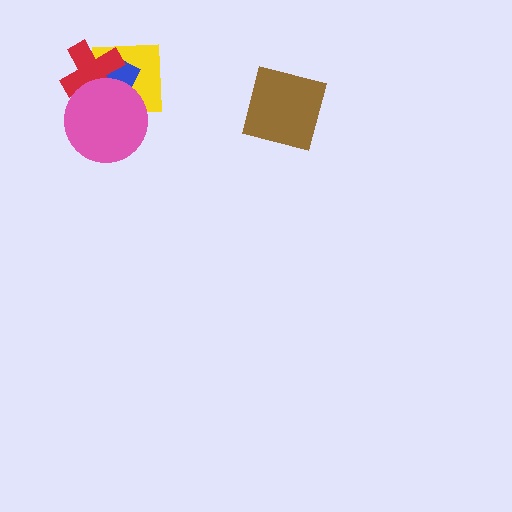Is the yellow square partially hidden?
Yes, it is partially covered by another shape.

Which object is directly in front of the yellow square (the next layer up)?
The blue rectangle is directly in front of the yellow square.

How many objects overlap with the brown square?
0 objects overlap with the brown square.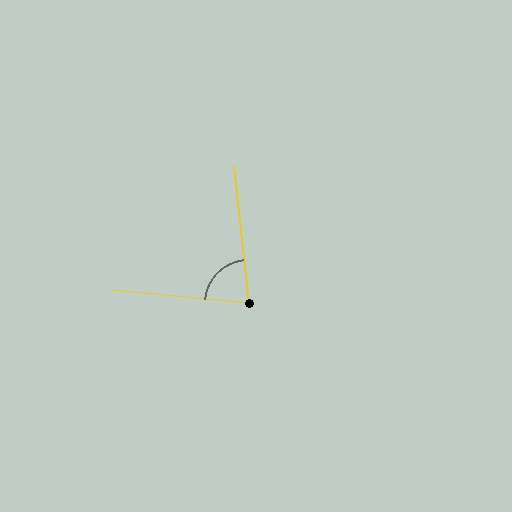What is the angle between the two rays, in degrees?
Approximately 79 degrees.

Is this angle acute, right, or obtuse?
It is acute.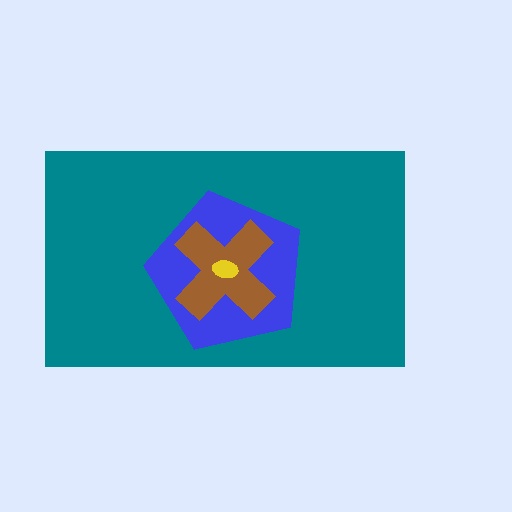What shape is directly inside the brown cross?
The yellow ellipse.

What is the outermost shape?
The teal rectangle.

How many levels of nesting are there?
4.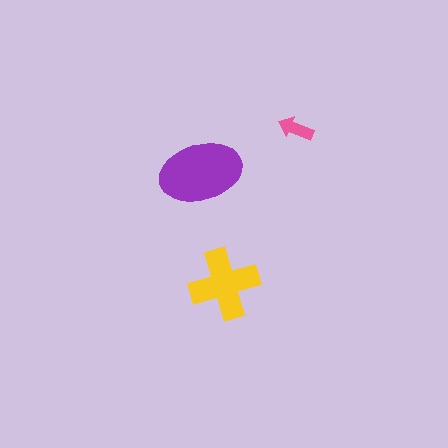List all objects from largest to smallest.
The purple ellipse, the yellow cross, the pink arrow.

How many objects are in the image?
There are 3 objects in the image.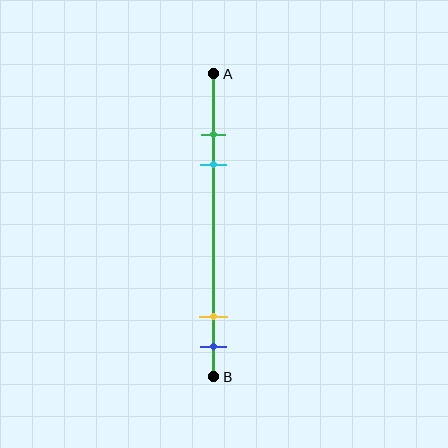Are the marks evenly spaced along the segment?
No, the marks are not evenly spaced.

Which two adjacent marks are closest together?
The green and cyan marks are the closest adjacent pair.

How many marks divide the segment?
There are 4 marks dividing the segment.